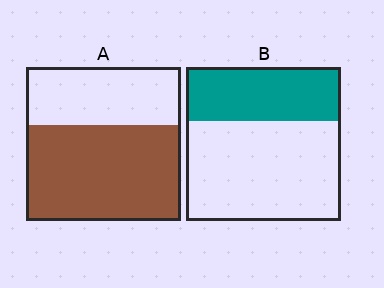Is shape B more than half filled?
No.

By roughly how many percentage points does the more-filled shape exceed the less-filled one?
By roughly 25 percentage points (A over B).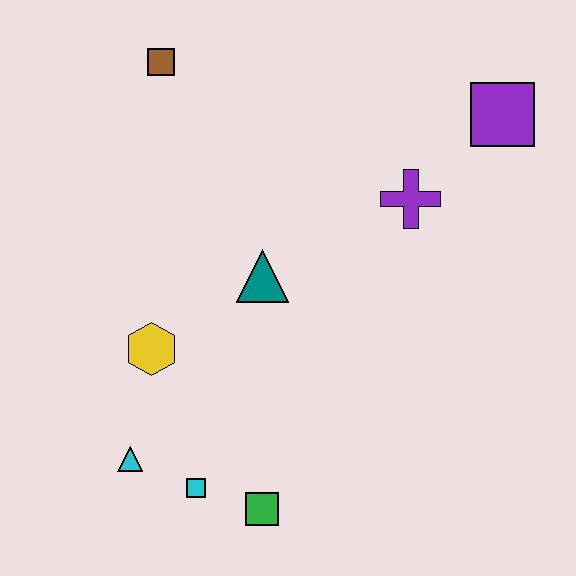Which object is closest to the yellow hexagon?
The cyan triangle is closest to the yellow hexagon.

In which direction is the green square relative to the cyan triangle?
The green square is to the right of the cyan triangle.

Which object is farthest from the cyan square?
The purple square is farthest from the cyan square.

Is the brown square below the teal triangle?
No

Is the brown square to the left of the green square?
Yes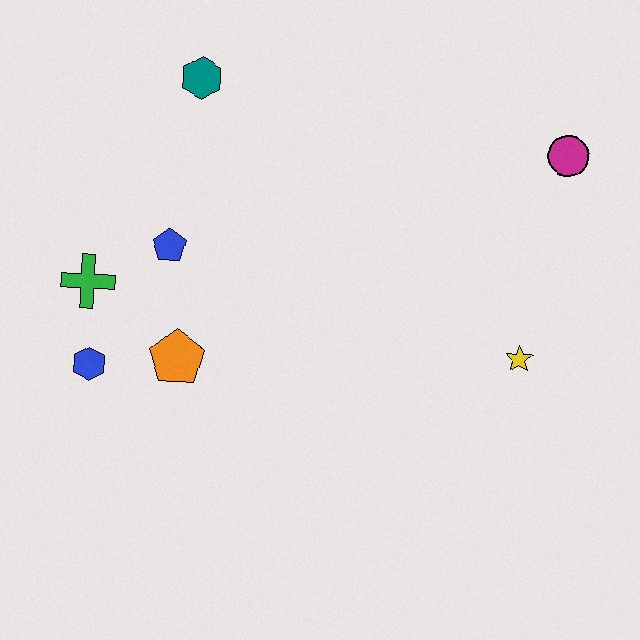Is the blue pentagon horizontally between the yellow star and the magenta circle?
No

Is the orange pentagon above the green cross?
No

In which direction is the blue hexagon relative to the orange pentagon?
The blue hexagon is to the left of the orange pentagon.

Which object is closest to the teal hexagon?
The blue pentagon is closest to the teal hexagon.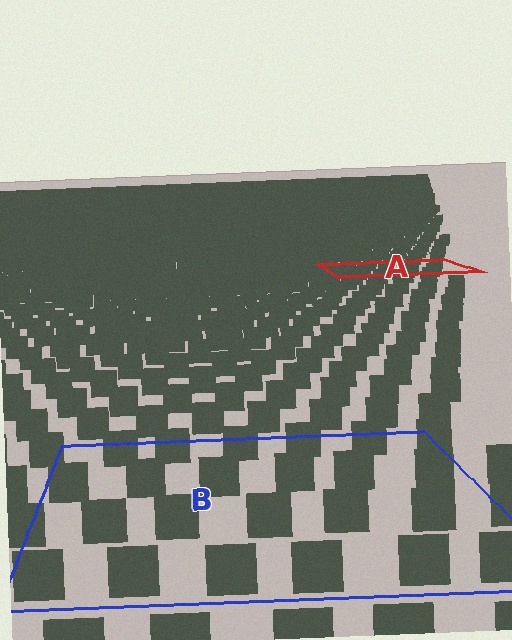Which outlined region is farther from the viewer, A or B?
Region A is farther from the viewer — the texture elements inside it appear smaller and more densely packed.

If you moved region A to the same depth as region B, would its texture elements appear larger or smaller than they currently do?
They would appear larger. At a closer depth, the same texture elements are projected at a bigger on-screen size.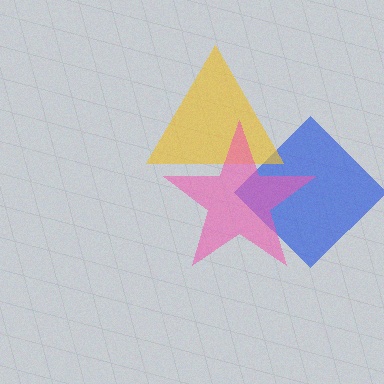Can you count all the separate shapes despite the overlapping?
Yes, there are 3 separate shapes.